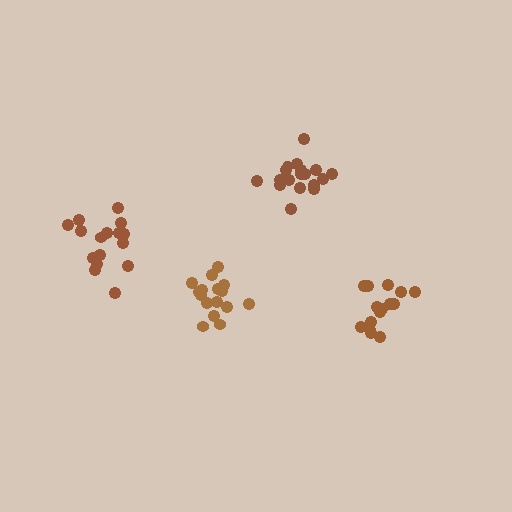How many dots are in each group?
Group 1: 19 dots, Group 2: 16 dots, Group 3: 15 dots, Group 4: 16 dots (66 total).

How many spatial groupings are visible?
There are 4 spatial groupings.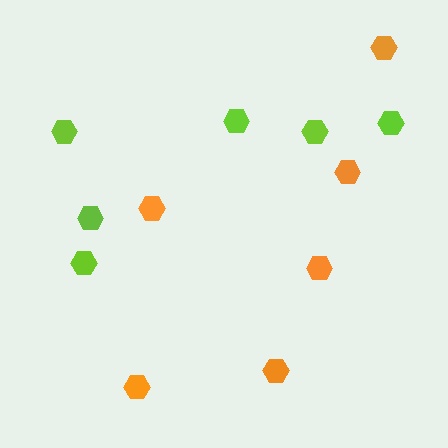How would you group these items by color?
There are 2 groups: one group of orange hexagons (6) and one group of lime hexagons (6).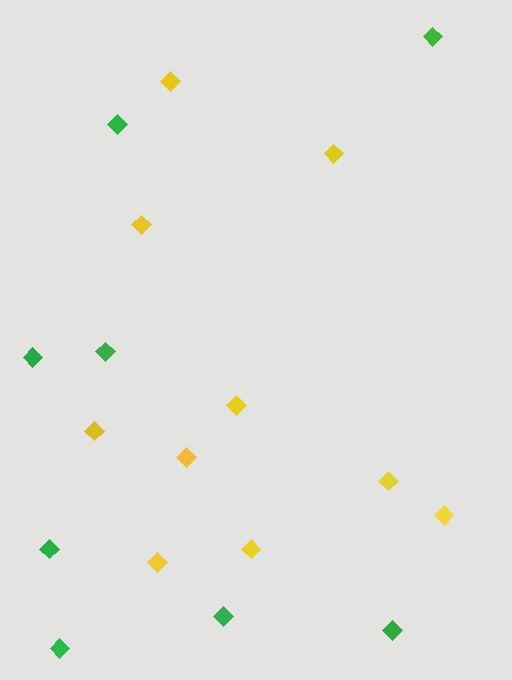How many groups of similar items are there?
There are 2 groups: one group of yellow diamonds (10) and one group of green diamonds (8).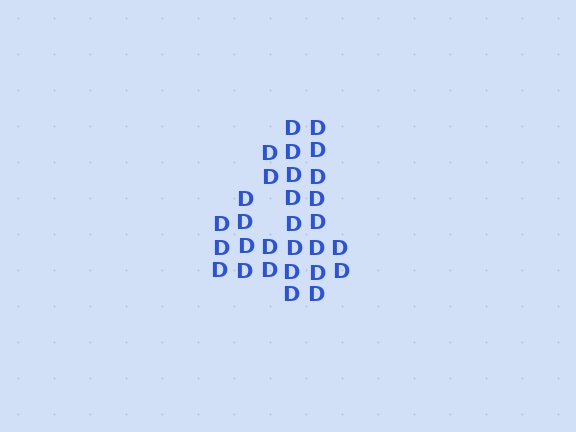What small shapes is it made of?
It is made of small letter D's.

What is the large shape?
The large shape is the digit 4.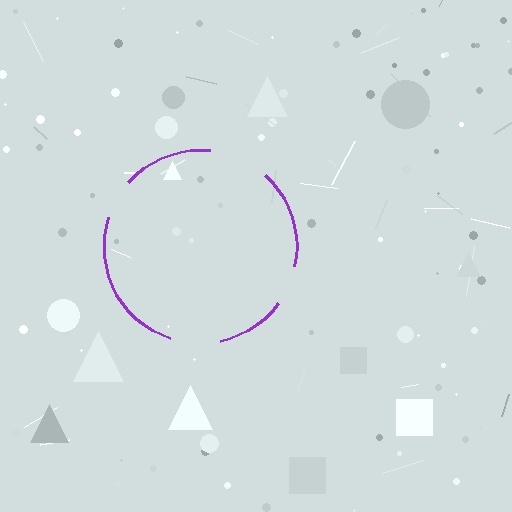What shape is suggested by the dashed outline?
The dashed outline suggests a circle.